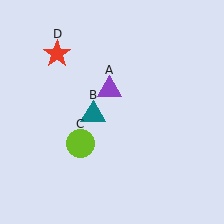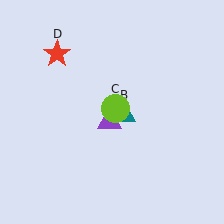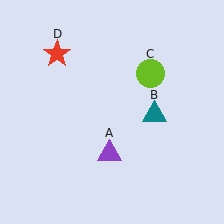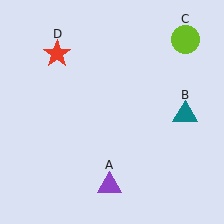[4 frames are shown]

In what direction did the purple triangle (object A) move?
The purple triangle (object A) moved down.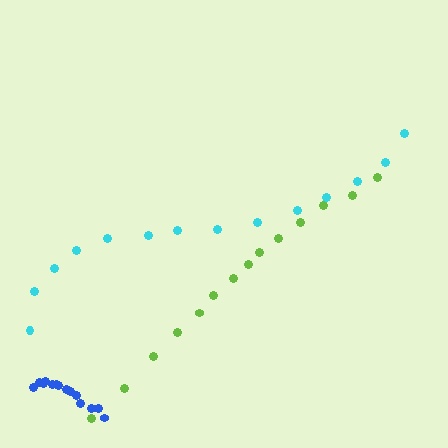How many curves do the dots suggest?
There are 3 distinct paths.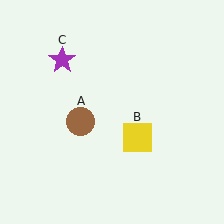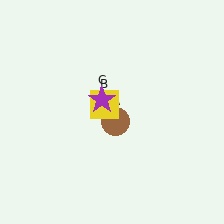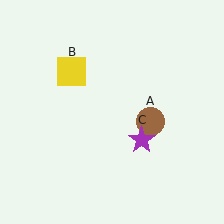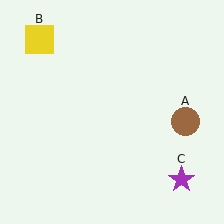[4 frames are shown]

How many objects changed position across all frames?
3 objects changed position: brown circle (object A), yellow square (object B), purple star (object C).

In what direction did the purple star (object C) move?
The purple star (object C) moved down and to the right.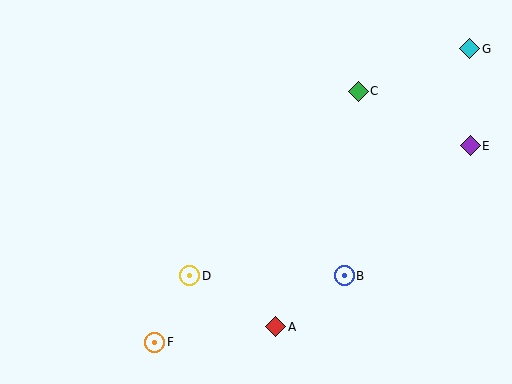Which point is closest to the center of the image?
Point D at (190, 276) is closest to the center.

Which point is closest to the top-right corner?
Point G is closest to the top-right corner.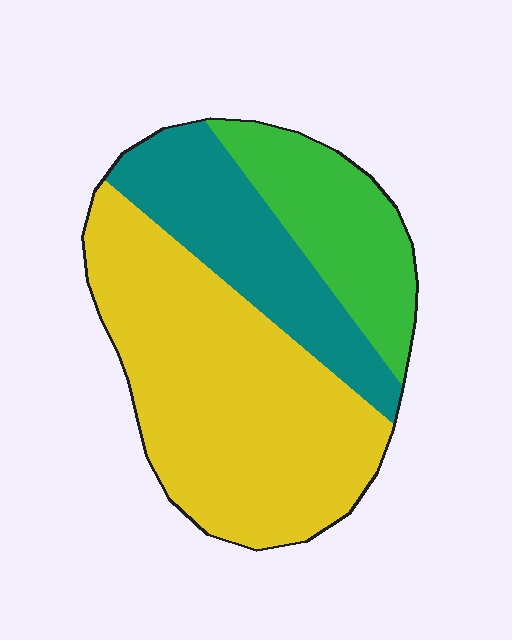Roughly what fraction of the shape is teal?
Teal covers about 25% of the shape.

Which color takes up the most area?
Yellow, at roughly 55%.